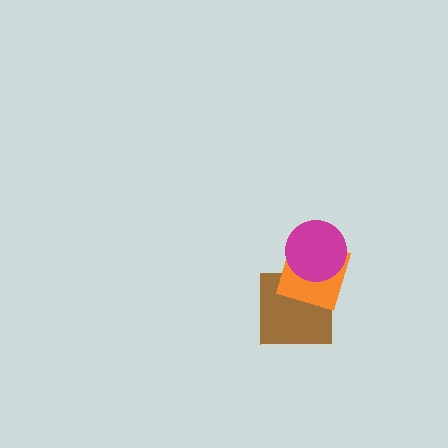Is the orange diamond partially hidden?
Yes, it is partially covered by another shape.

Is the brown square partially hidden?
Yes, it is partially covered by another shape.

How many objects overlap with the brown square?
2 objects overlap with the brown square.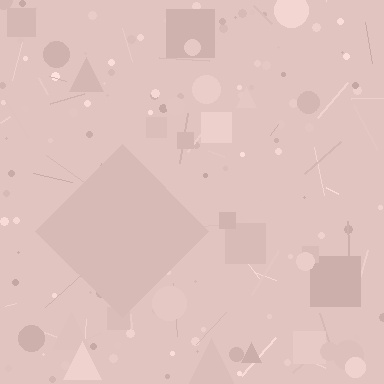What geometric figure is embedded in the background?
A diamond is embedded in the background.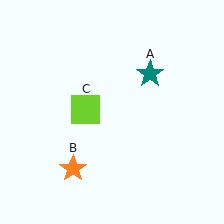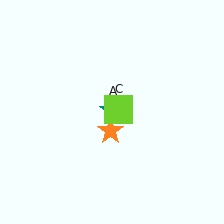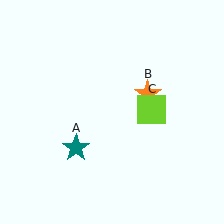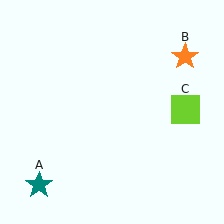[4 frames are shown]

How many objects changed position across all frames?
3 objects changed position: teal star (object A), orange star (object B), lime square (object C).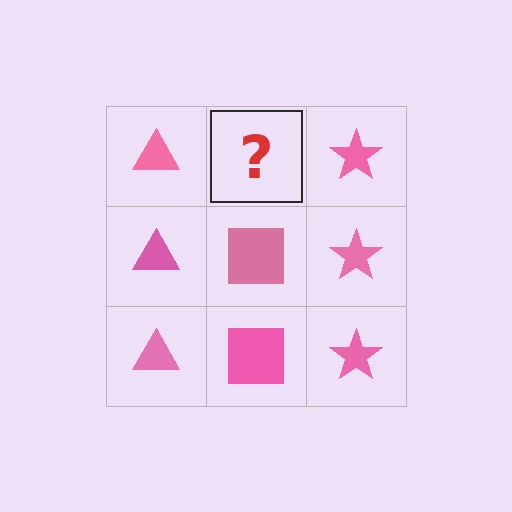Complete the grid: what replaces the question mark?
The question mark should be replaced with a pink square.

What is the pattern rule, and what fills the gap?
The rule is that each column has a consistent shape. The gap should be filled with a pink square.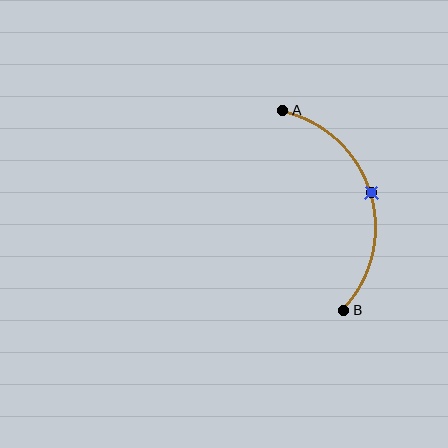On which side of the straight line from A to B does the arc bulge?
The arc bulges to the right of the straight line connecting A and B.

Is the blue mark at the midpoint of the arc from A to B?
Yes. The blue mark lies on the arc at equal arc-length from both A and B — it is the arc midpoint.